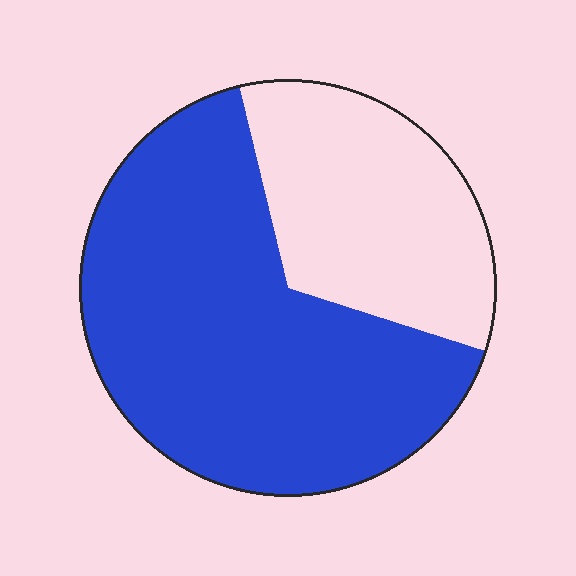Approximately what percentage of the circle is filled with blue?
Approximately 65%.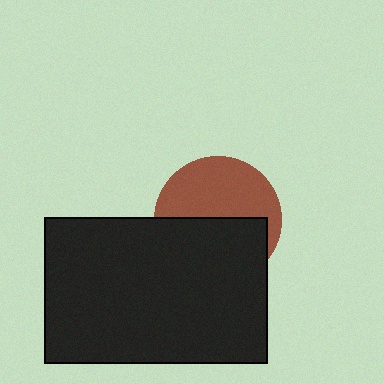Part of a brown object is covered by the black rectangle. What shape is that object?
It is a circle.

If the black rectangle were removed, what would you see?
You would see the complete brown circle.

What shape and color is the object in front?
The object in front is a black rectangle.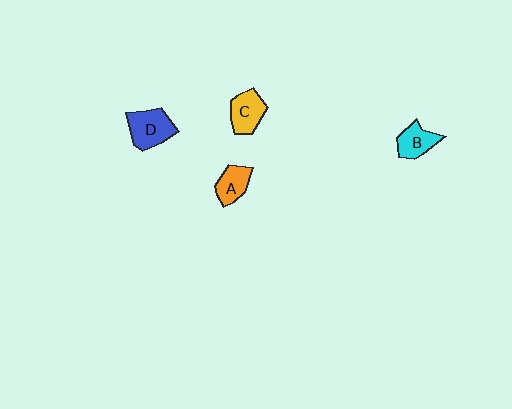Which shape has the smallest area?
Shape A (orange).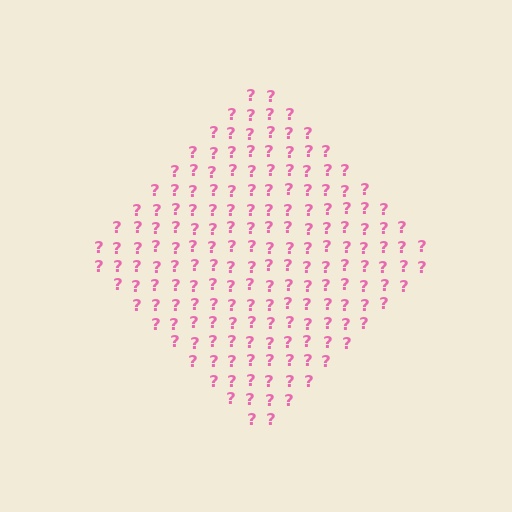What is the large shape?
The large shape is a diamond.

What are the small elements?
The small elements are question marks.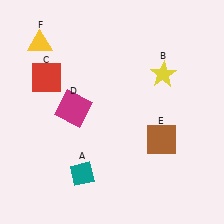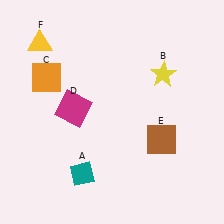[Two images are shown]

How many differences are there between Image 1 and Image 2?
There is 1 difference between the two images.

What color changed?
The square (C) changed from red in Image 1 to orange in Image 2.